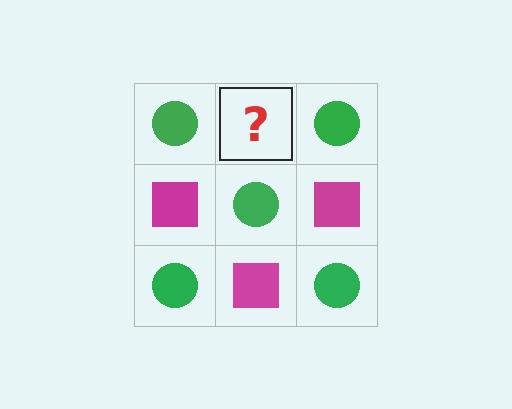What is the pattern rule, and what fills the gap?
The rule is that it alternates green circle and magenta square in a checkerboard pattern. The gap should be filled with a magenta square.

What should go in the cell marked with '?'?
The missing cell should contain a magenta square.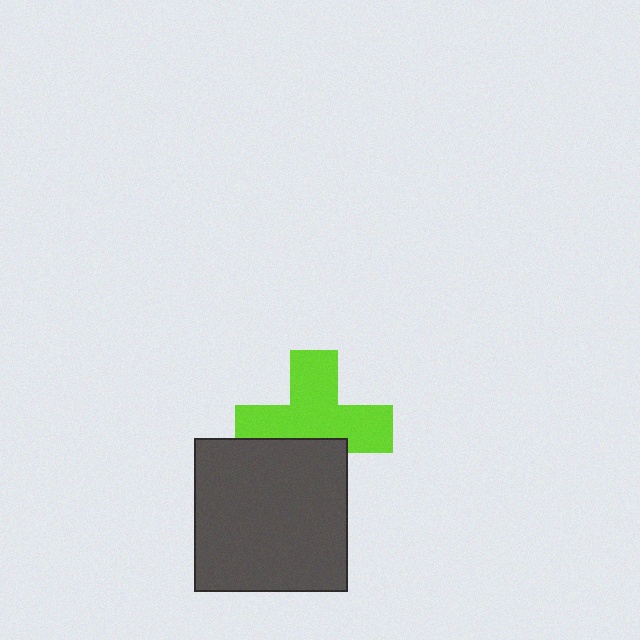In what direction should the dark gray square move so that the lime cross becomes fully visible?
The dark gray square should move down. That is the shortest direction to clear the overlap and leave the lime cross fully visible.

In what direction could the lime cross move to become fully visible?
The lime cross could move up. That would shift it out from behind the dark gray square entirely.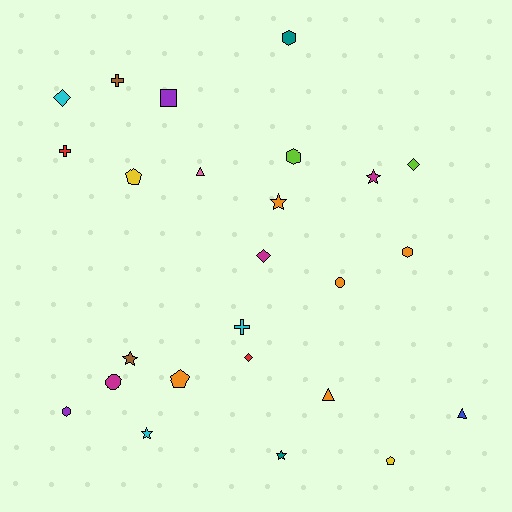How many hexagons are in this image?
There are 4 hexagons.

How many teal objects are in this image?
There are 2 teal objects.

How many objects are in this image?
There are 25 objects.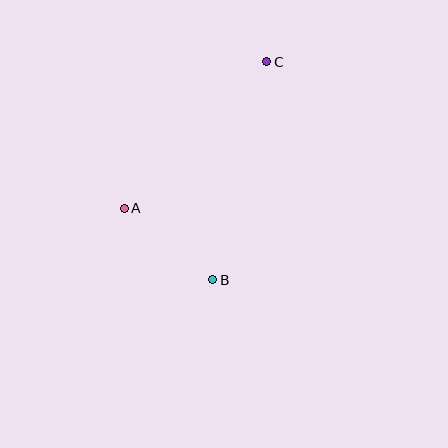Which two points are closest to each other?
Points A and B are closest to each other.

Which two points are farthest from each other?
Points B and C are farthest from each other.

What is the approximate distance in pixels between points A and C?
The distance between A and C is approximately 204 pixels.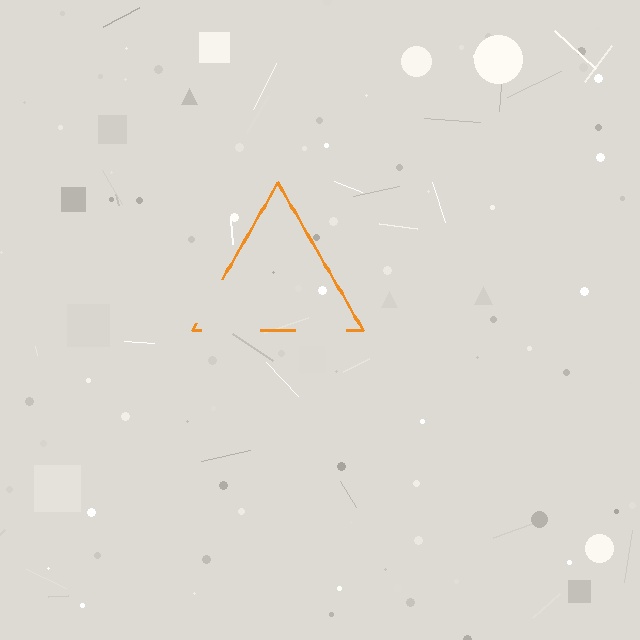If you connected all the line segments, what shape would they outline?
They would outline a triangle.